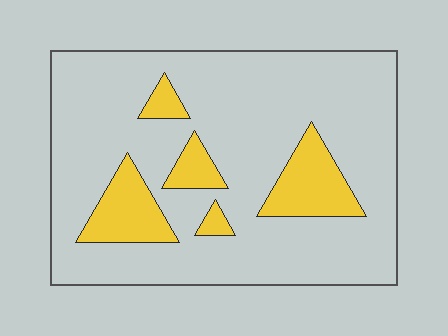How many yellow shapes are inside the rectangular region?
5.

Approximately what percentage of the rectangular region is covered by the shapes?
Approximately 15%.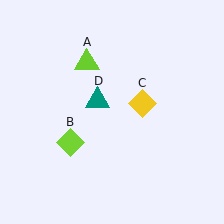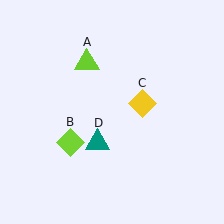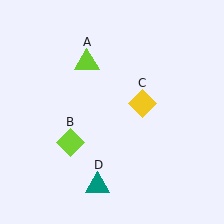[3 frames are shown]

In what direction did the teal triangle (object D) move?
The teal triangle (object D) moved down.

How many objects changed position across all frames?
1 object changed position: teal triangle (object D).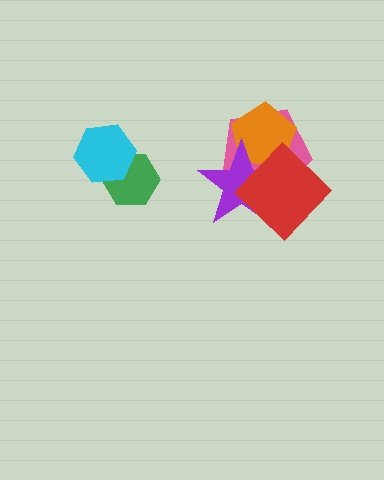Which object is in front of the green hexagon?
The cyan hexagon is in front of the green hexagon.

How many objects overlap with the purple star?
3 objects overlap with the purple star.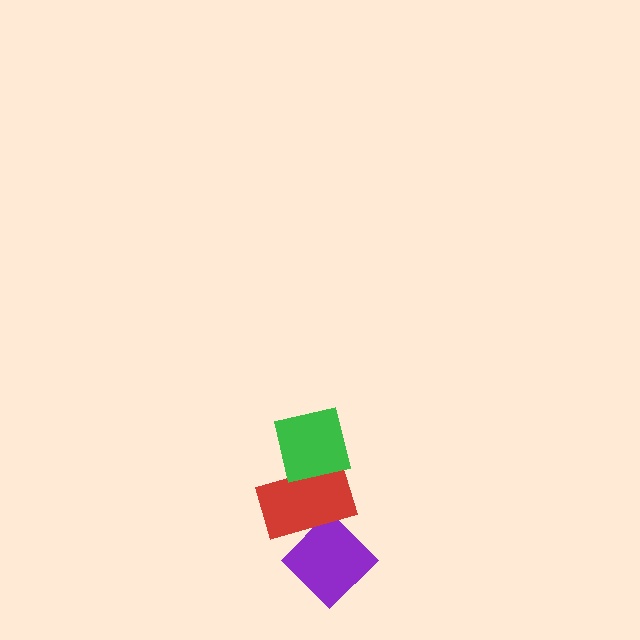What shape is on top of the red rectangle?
The green square is on top of the red rectangle.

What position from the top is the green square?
The green square is 1st from the top.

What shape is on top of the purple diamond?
The red rectangle is on top of the purple diamond.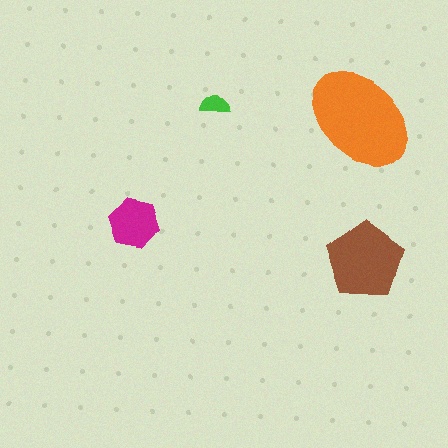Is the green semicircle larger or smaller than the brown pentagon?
Smaller.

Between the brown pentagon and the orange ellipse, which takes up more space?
The orange ellipse.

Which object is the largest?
The orange ellipse.